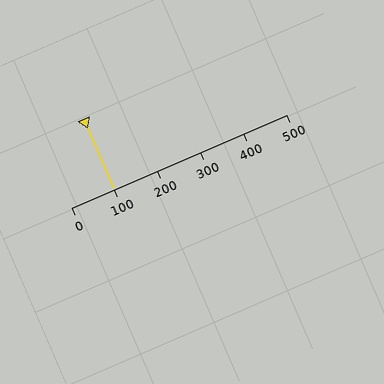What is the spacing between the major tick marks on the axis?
The major ticks are spaced 100 apart.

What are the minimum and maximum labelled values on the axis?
The axis runs from 0 to 500.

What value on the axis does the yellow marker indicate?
The marker indicates approximately 100.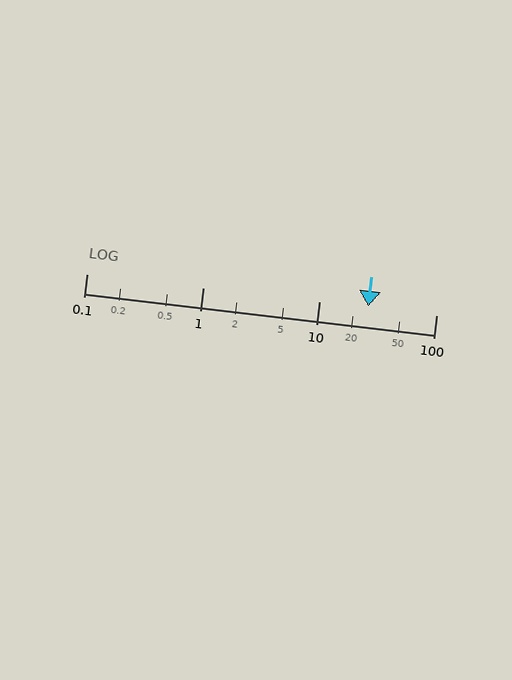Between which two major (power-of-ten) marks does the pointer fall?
The pointer is between 10 and 100.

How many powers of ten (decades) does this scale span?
The scale spans 3 decades, from 0.1 to 100.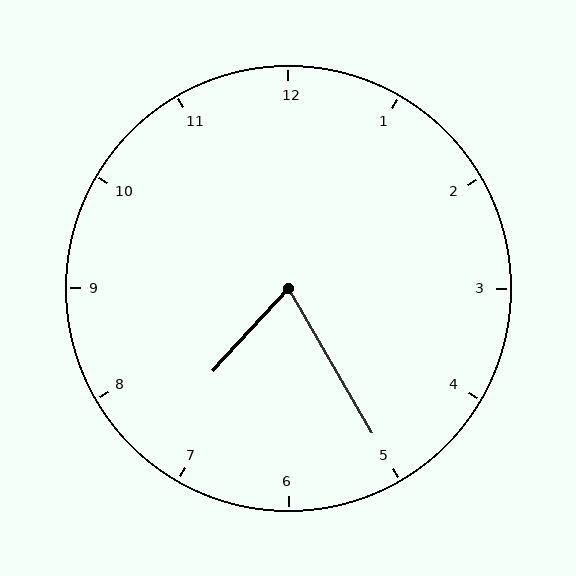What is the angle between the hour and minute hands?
Approximately 72 degrees.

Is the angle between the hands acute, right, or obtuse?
It is acute.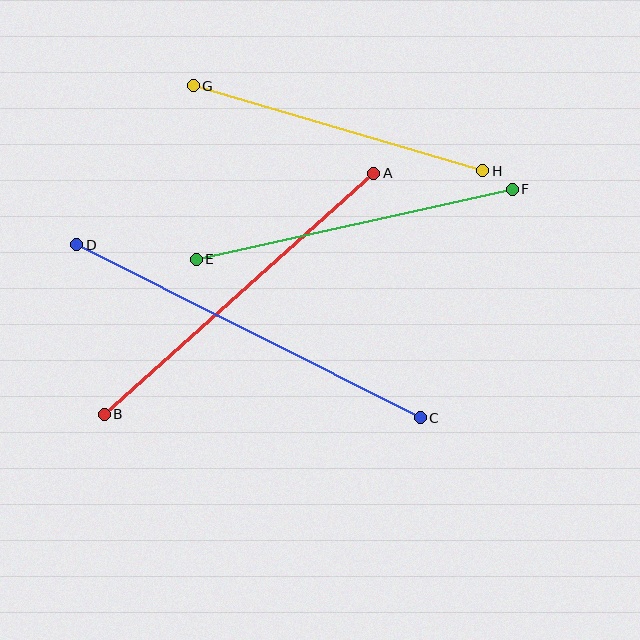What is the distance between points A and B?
The distance is approximately 362 pixels.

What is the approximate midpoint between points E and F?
The midpoint is at approximately (354, 224) pixels.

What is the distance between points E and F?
The distance is approximately 324 pixels.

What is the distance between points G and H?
The distance is approximately 302 pixels.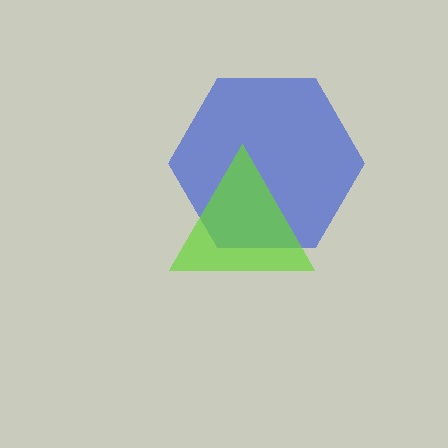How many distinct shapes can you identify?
There are 2 distinct shapes: a blue hexagon, a lime triangle.